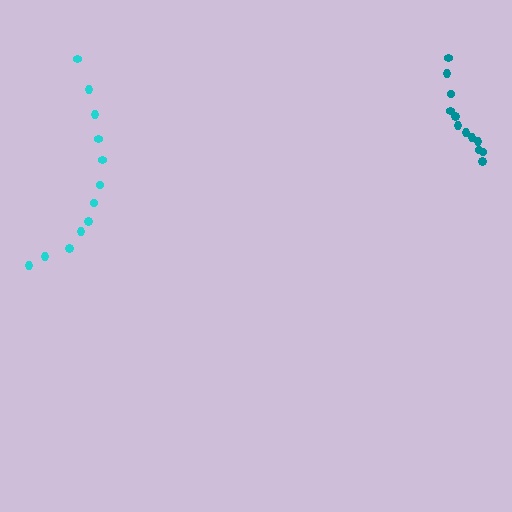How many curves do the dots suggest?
There are 2 distinct paths.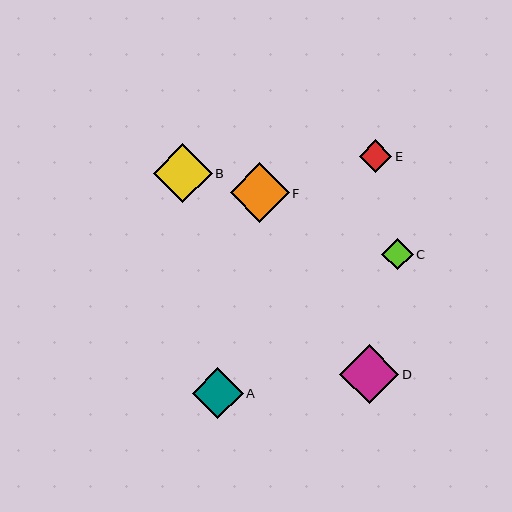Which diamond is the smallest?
Diamond C is the smallest with a size of approximately 31 pixels.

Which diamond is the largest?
Diamond D is the largest with a size of approximately 59 pixels.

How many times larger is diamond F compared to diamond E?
Diamond F is approximately 1.8 times the size of diamond E.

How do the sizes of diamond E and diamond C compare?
Diamond E and diamond C are approximately the same size.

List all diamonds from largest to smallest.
From largest to smallest: D, F, B, A, E, C.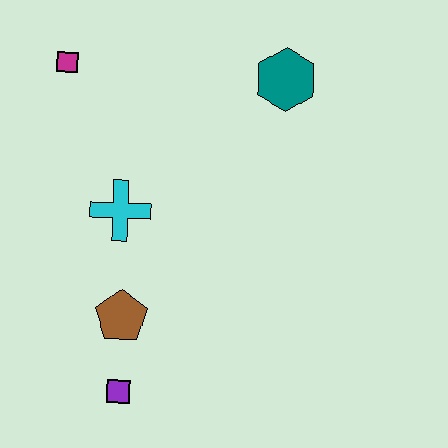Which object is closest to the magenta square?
The cyan cross is closest to the magenta square.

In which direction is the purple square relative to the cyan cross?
The purple square is below the cyan cross.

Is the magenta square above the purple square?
Yes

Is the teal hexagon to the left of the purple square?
No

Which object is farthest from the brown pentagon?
The teal hexagon is farthest from the brown pentagon.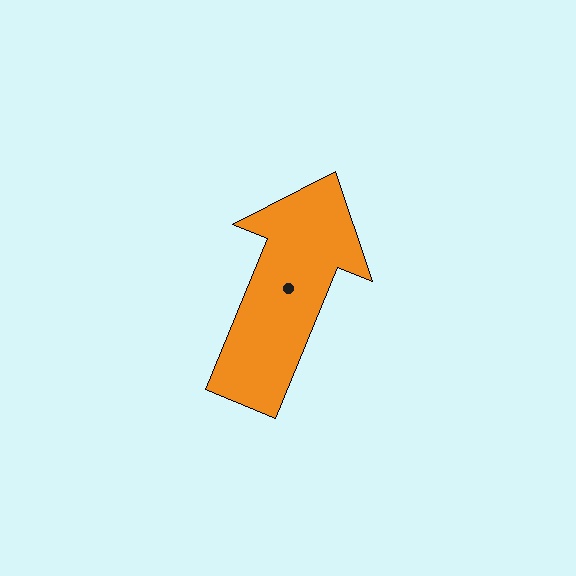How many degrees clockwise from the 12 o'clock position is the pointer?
Approximately 22 degrees.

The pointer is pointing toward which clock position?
Roughly 1 o'clock.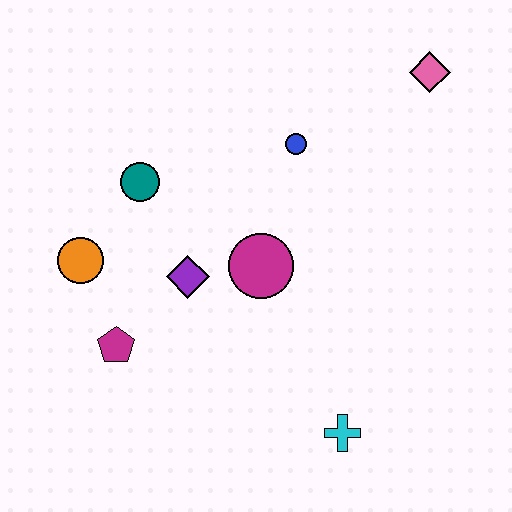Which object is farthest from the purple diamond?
The pink diamond is farthest from the purple diamond.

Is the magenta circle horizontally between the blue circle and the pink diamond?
No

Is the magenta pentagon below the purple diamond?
Yes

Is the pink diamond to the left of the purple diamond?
No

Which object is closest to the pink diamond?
The blue circle is closest to the pink diamond.